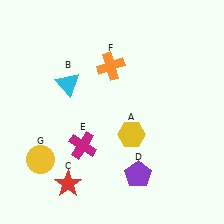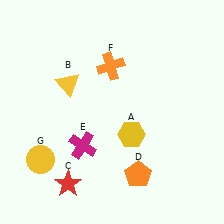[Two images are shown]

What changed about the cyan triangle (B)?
In Image 1, B is cyan. In Image 2, it changed to yellow.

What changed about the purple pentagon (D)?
In Image 1, D is purple. In Image 2, it changed to orange.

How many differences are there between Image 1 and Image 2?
There are 2 differences between the two images.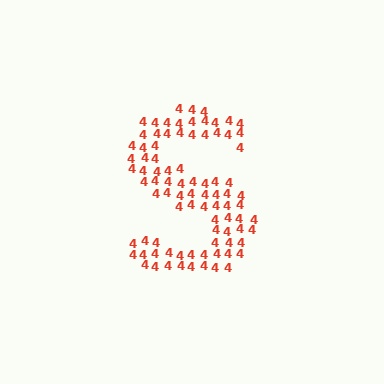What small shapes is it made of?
It is made of small digit 4's.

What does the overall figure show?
The overall figure shows the letter S.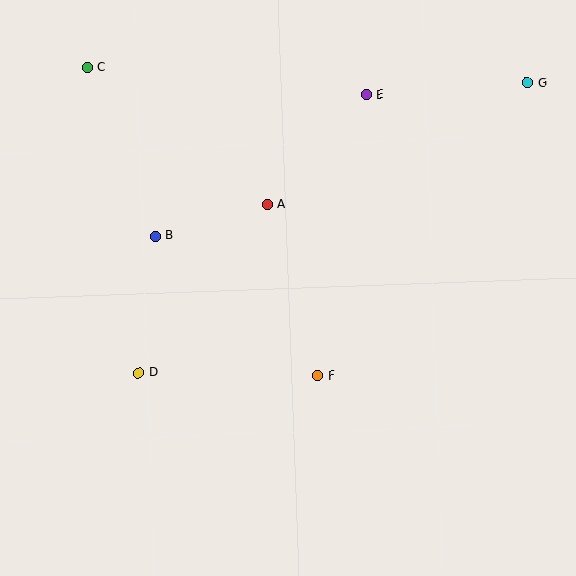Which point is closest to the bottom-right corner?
Point F is closest to the bottom-right corner.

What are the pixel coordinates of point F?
Point F is at (318, 376).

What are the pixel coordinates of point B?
Point B is at (155, 236).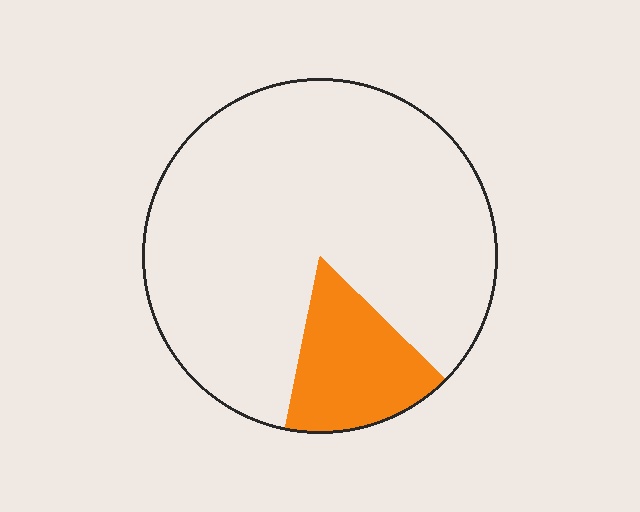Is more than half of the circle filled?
No.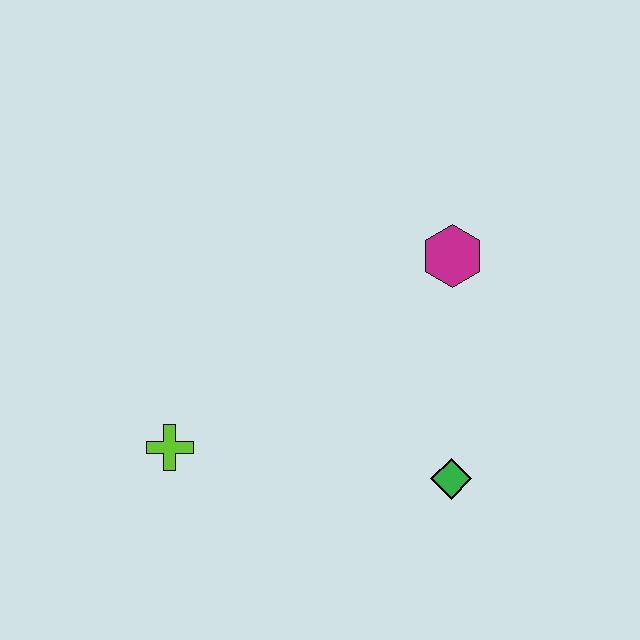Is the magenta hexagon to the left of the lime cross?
No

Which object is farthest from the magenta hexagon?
The lime cross is farthest from the magenta hexagon.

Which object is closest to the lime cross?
The green diamond is closest to the lime cross.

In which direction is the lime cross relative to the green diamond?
The lime cross is to the left of the green diamond.